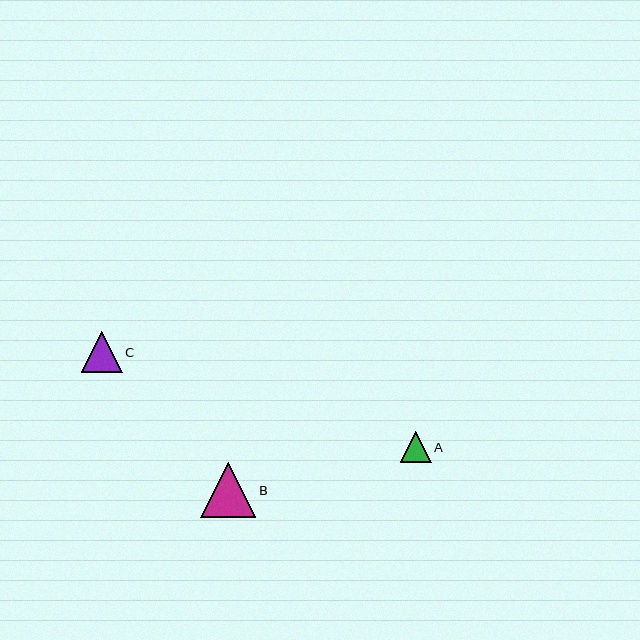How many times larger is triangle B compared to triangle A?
Triangle B is approximately 1.8 times the size of triangle A.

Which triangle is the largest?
Triangle B is the largest with a size of approximately 55 pixels.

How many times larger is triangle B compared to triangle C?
Triangle B is approximately 1.3 times the size of triangle C.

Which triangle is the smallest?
Triangle A is the smallest with a size of approximately 31 pixels.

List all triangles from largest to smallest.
From largest to smallest: B, C, A.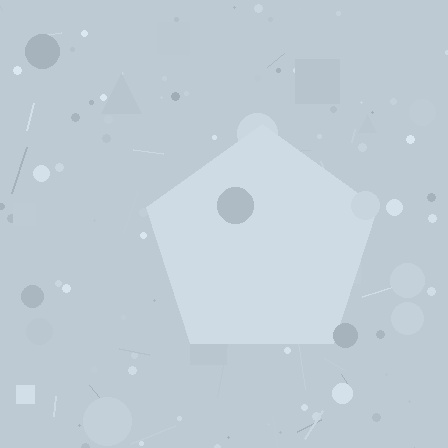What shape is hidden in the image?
A pentagon is hidden in the image.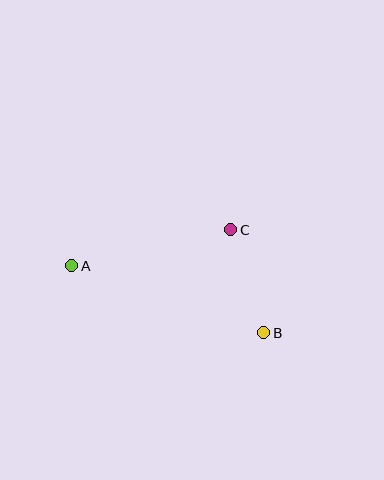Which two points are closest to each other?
Points B and C are closest to each other.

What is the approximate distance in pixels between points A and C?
The distance between A and C is approximately 163 pixels.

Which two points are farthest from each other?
Points A and B are farthest from each other.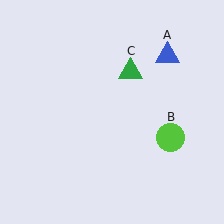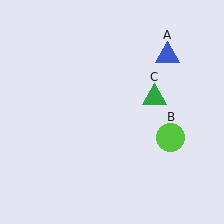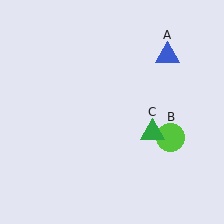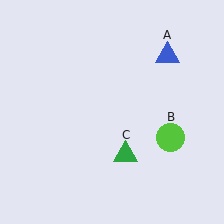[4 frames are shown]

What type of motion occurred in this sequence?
The green triangle (object C) rotated clockwise around the center of the scene.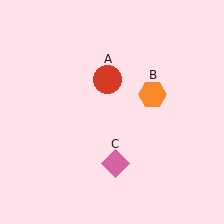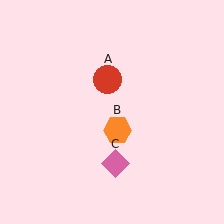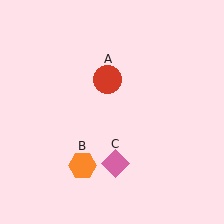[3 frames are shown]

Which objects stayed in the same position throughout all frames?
Red circle (object A) and pink diamond (object C) remained stationary.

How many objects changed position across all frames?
1 object changed position: orange hexagon (object B).